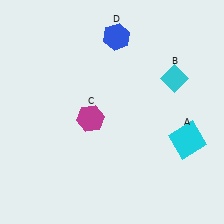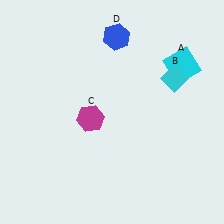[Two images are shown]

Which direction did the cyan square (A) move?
The cyan square (A) moved up.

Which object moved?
The cyan square (A) moved up.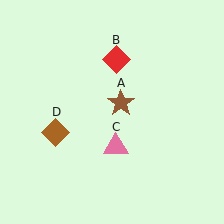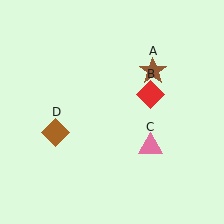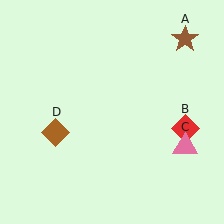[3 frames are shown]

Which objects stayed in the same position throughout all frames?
Brown diamond (object D) remained stationary.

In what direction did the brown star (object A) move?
The brown star (object A) moved up and to the right.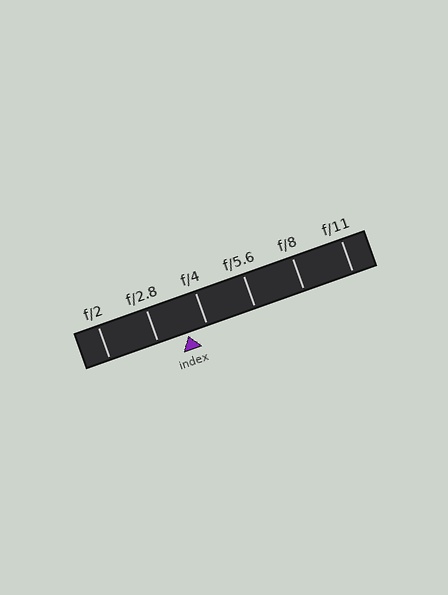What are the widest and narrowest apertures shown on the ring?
The widest aperture shown is f/2 and the narrowest is f/11.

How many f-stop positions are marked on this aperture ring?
There are 6 f-stop positions marked.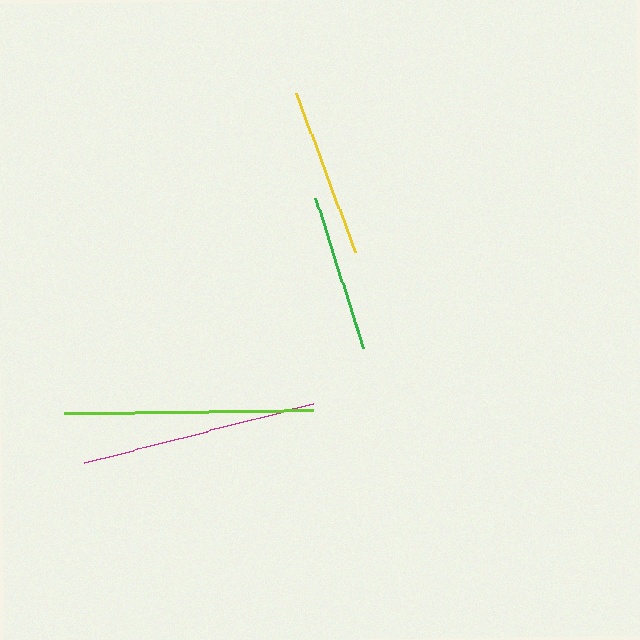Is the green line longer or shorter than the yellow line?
The yellow line is longer than the green line.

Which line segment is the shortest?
The green line is the shortest at approximately 158 pixels.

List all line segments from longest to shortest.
From longest to shortest: lime, magenta, yellow, green.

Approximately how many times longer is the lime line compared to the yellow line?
The lime line is approximately 1.5 times the length of the yellow line.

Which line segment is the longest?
The lime line is the longest at approximately 249 pixels.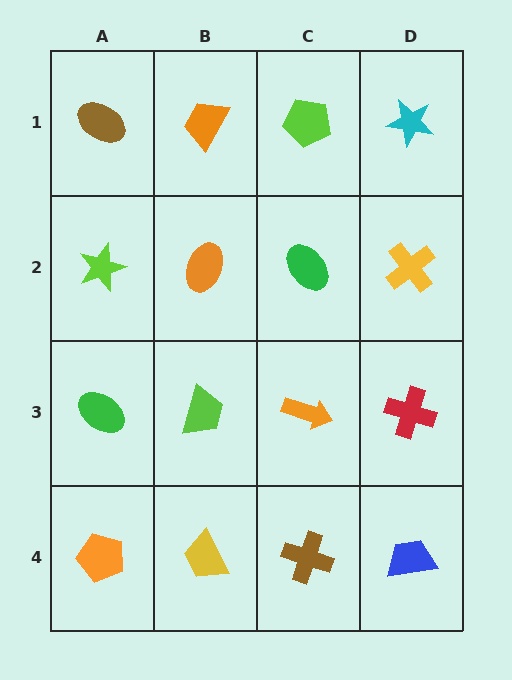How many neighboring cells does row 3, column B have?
4.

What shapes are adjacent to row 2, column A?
A brown ellipse (row 1, column A), a green ellipse (row 3, column A), an orange ellipse (row 2, column B).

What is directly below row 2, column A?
A green ellipse.